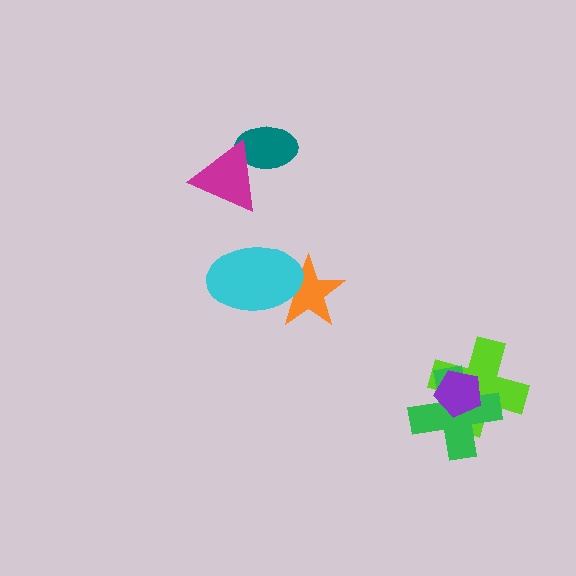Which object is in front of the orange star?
The cyan ellipse is in front of the orange star.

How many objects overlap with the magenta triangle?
1 object overlaps with the magenta triangle.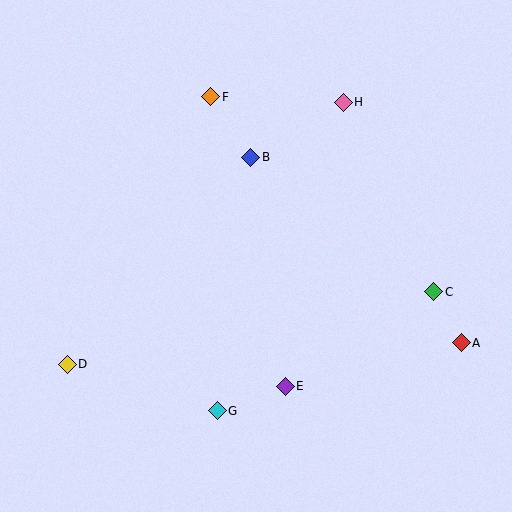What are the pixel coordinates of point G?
Point G is at (217, 411).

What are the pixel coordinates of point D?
Point D is at (67, 364).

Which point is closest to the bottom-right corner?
Point A is closest to the bottom-right corner.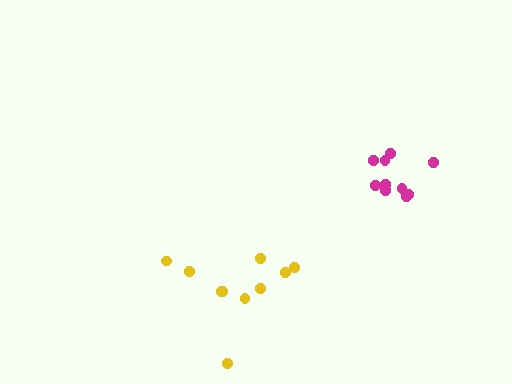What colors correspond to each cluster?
The clusters are colored: magenta, yellow.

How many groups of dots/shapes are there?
There are 2 groups.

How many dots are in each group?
Group 1: 10 dots, Group 2: 10 dots (20 total).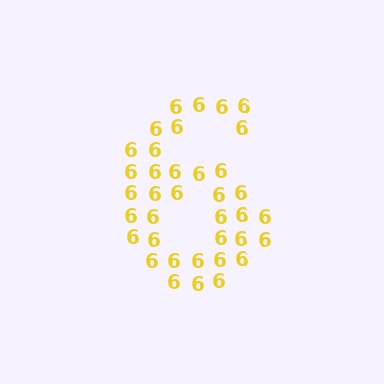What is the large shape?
The large shape is the digit 6.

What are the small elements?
The small elements are digit 6's.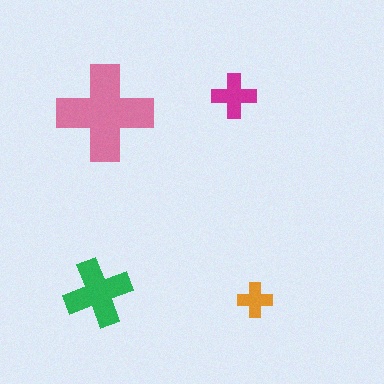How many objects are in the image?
There are 4 objects in the image.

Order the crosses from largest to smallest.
the pink one, the green one, the magenta one, the orange one.